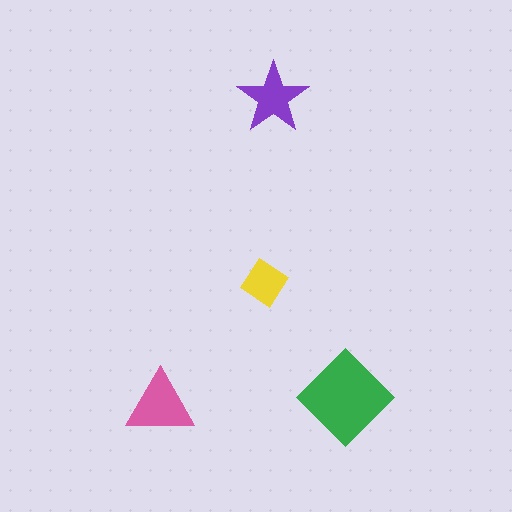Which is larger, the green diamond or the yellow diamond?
The green diamond.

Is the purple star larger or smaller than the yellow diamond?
Larger.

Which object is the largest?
The green diamond.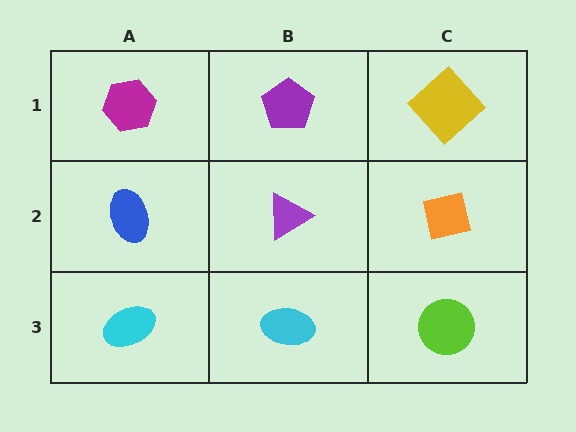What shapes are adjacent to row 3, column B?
A purple triangle (row 2, column B), a cyan ellipse (row 3, column A), a lime circle (row 3, column C).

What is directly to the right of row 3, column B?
A lime circle.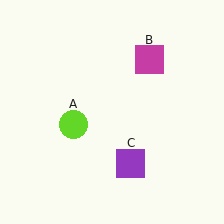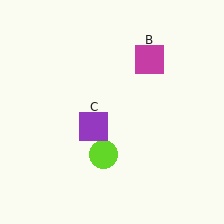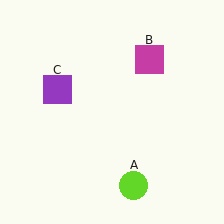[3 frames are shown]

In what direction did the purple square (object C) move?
The purple square (object C) moved up and to the left.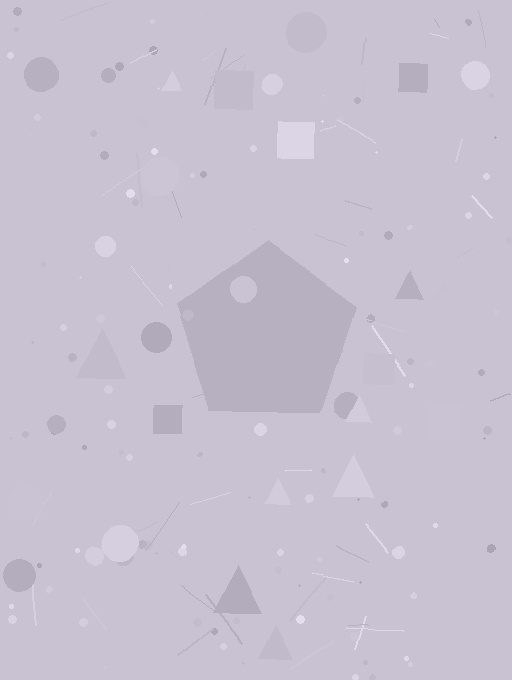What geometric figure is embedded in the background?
A pentagon is embedded in the background.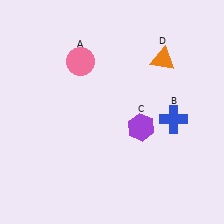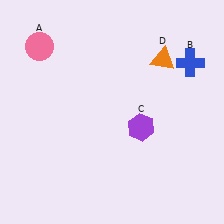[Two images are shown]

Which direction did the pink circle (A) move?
The pink circle (A) moved left.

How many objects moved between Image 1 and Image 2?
2 objects moved between the two images.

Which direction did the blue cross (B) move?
The blue cross (B) moved up.